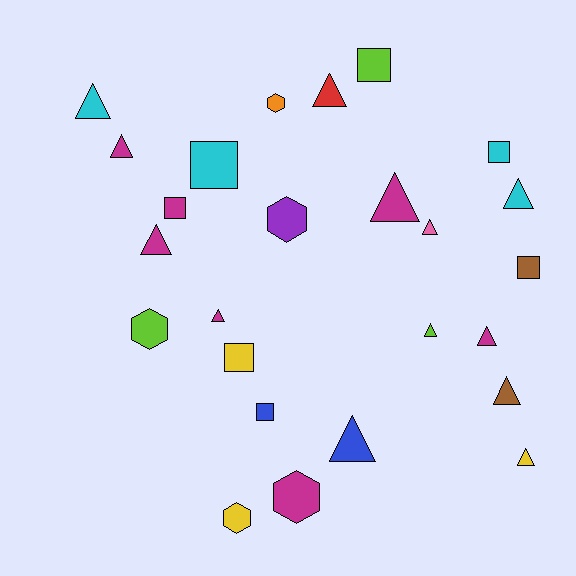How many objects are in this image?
There are 25 objects.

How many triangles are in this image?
There are 13 triangles.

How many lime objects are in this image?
There are 3 lime objects.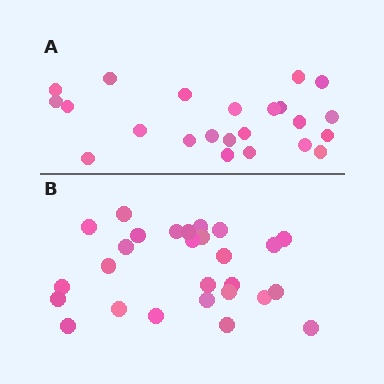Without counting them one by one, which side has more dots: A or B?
Region B (the bottom region) has more dots.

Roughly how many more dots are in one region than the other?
Region B has about 4 more dots than region A.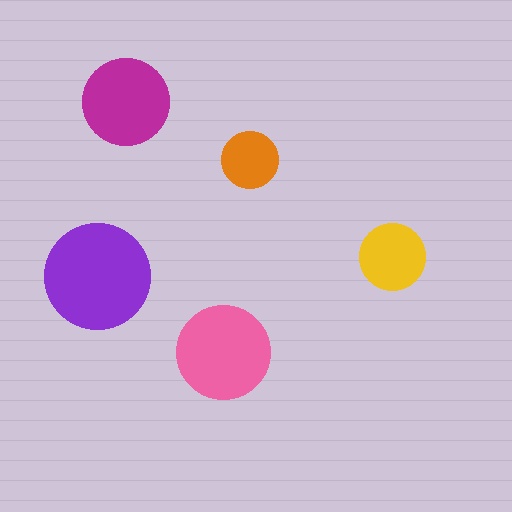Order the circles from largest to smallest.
the purple one, the pink one, the magenta one, the yellow one, the orange one.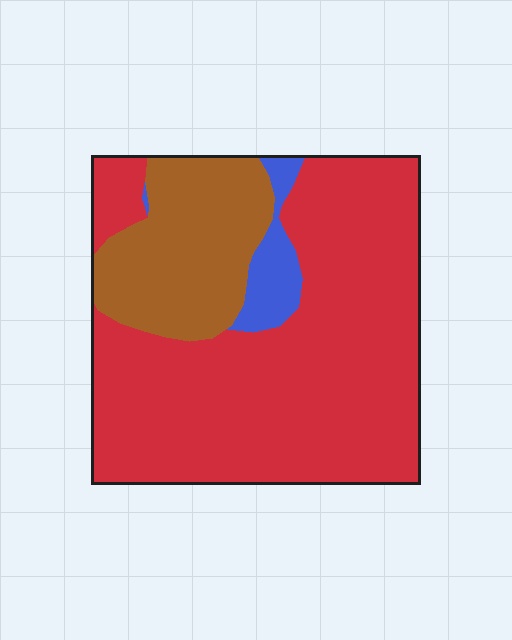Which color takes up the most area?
Red, at roughly 70%.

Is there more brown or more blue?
Brown.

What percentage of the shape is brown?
Brown covers 23% of the shape.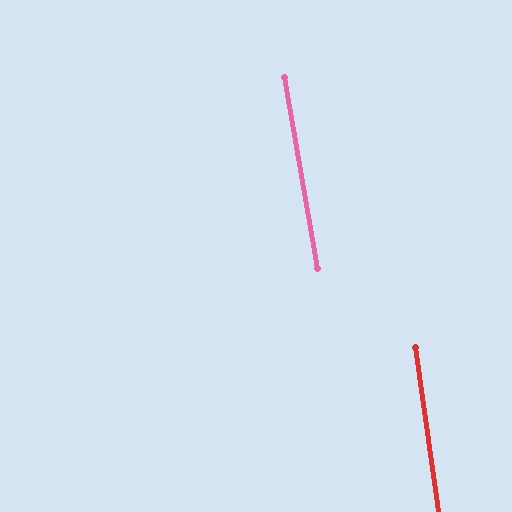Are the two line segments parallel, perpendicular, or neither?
Parallel — their directions differ by only 2.0°.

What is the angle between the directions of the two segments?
Approximately 2 degrees.